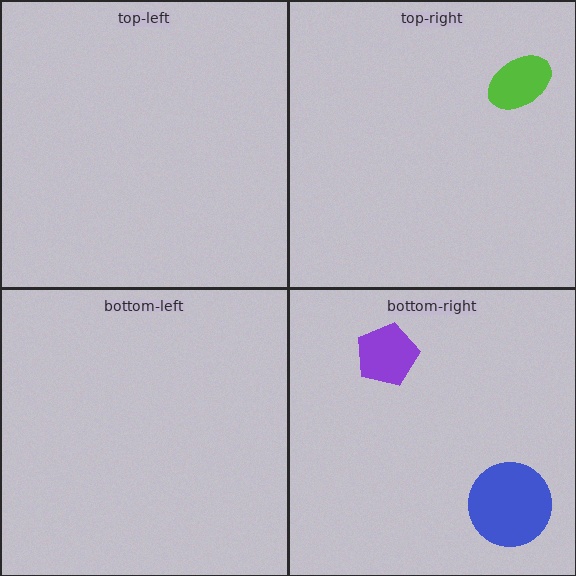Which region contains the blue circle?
The bottom-right region.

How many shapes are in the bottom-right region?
2.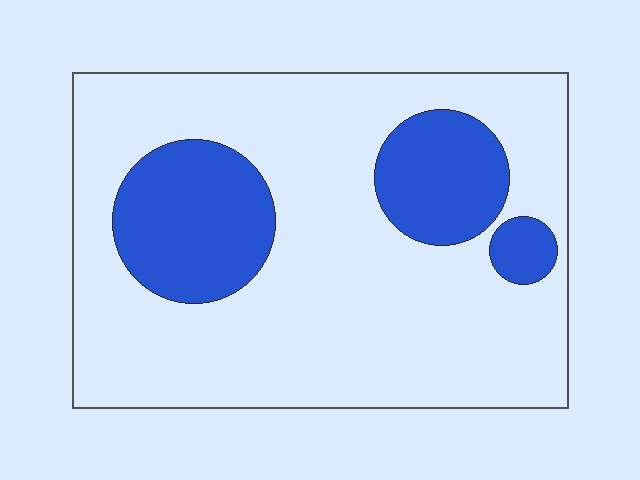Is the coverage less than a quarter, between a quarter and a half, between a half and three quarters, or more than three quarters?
Less than a quarter.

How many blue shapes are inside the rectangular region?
3.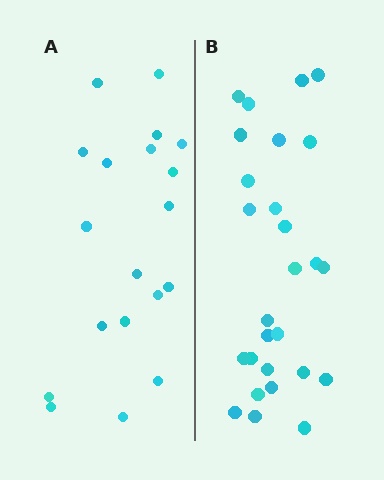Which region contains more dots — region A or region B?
Region B (the right region) has more dots.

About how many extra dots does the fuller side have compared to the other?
Region B has roughly 8 or so more dots than region A.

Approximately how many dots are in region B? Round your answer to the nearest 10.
About 30 dots. (The exact count is 27, which rounds to 30.)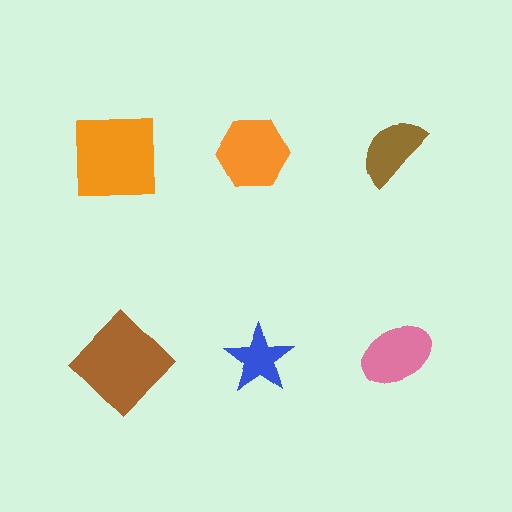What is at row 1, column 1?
An orange square.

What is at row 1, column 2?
An orange hexagon.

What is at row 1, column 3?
A brown semicircle.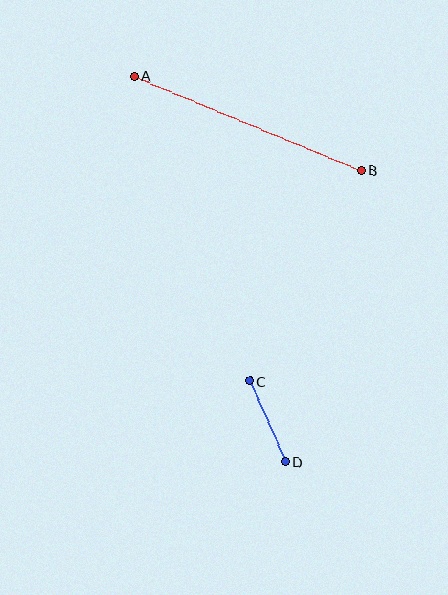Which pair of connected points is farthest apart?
Points A and B are farthest apart.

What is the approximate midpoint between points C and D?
The midpoint is at approximately (267, 421) pixels.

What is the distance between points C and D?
The distance is approximately 88 pixels.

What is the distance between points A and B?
The distance is approximately 246 pixels.